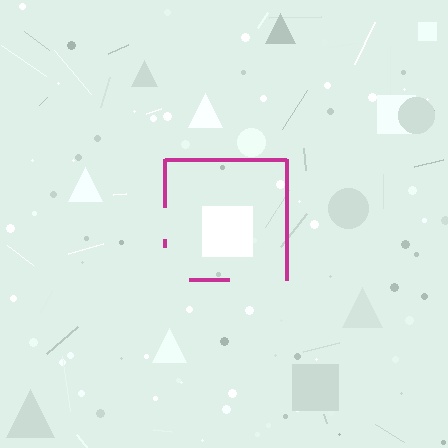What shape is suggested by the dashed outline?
The dashed outline suggests a square.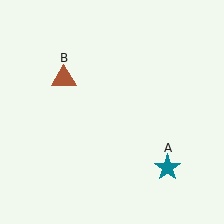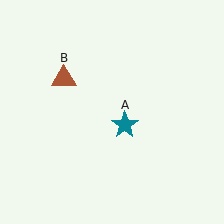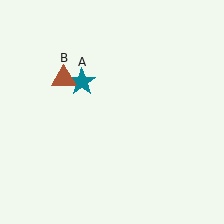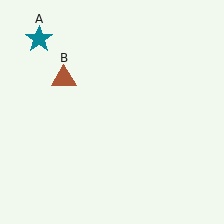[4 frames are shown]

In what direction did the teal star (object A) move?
The teal star (object A) moved up and to the left.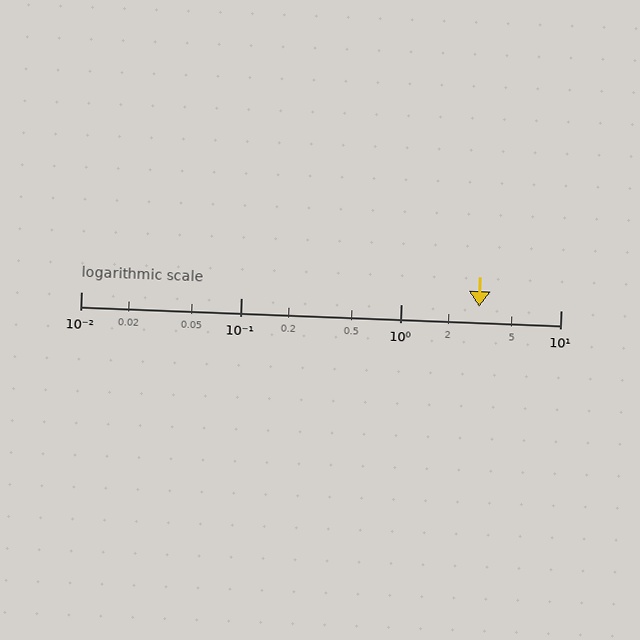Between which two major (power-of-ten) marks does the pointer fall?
The pointer is between 1 and 10.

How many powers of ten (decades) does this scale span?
The scale spans 3 decades, from 0.01 to 10.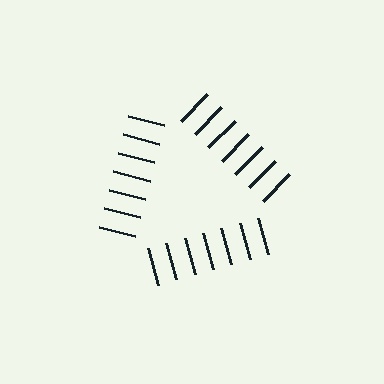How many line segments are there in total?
21 — 7 along each of the 3 edges.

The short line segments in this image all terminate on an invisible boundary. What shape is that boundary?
An illusory triangle — the line segments terminate on its edges but no continuous stroke is drawn.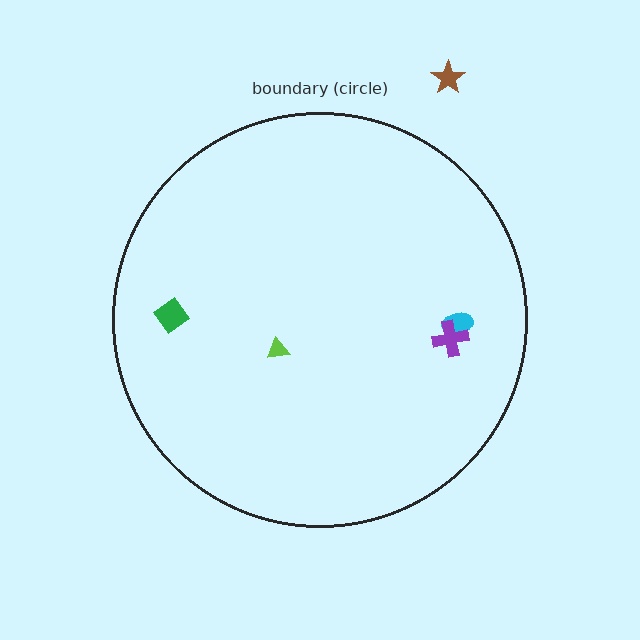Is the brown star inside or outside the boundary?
Outside.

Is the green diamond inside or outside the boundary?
Inside.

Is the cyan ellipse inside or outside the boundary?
Inside.